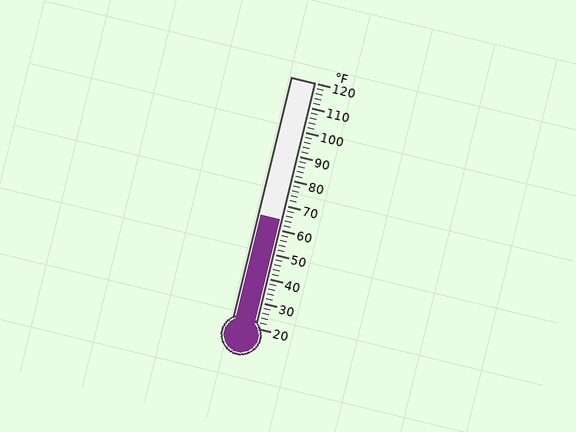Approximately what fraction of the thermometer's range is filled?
The thermometer is filled to approximately 45% of its range.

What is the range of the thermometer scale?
The thermometer scale ranges from 20°F to 120°F.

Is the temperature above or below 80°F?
The temperature is below 80°F.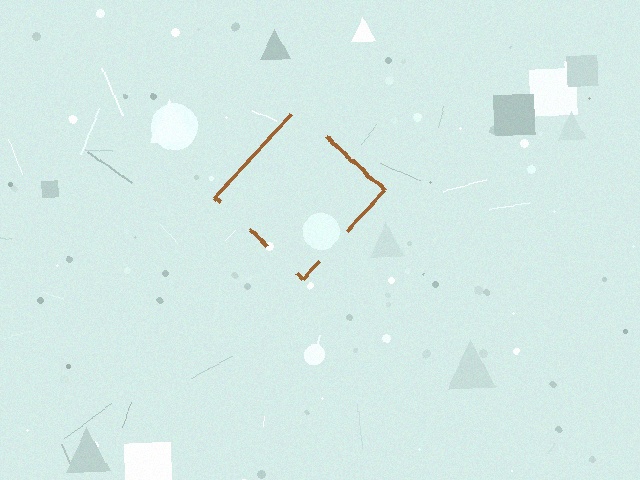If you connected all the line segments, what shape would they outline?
They would outline a diamond.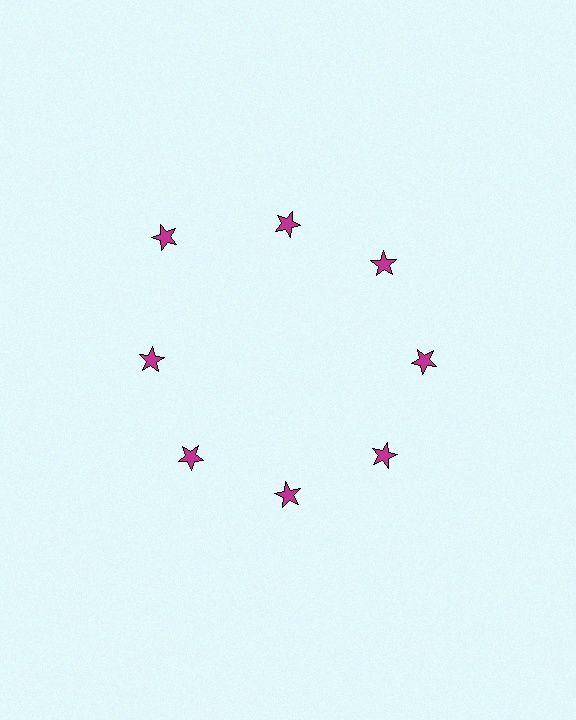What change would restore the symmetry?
The symmetry would be restored by moving it inward, back onto the ring so that all 8 stars sit at equal angles and equal distance from the center.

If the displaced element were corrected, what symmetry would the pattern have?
It would have 8-fold rotational symmetry — the pattern would map onto itself every 45 degrees.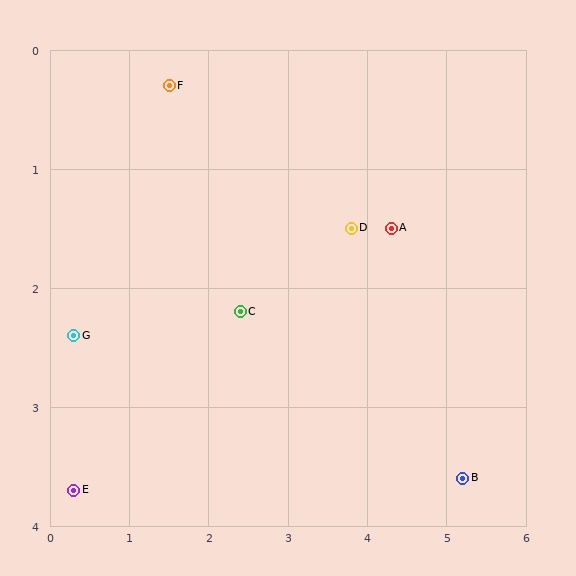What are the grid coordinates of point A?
Point A is at approximately (4.3, 1.5).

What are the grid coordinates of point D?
Point D is at approximately (3.8, 1.5).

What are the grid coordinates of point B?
Point B is at approximately (5.2, 3.6).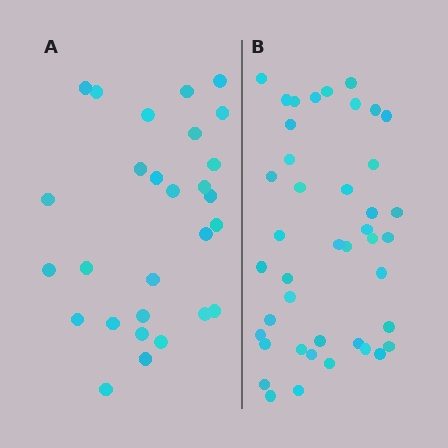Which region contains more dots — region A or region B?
Region B (the right region) has more dots.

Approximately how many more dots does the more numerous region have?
Region B has approximately 15 more dots than region A.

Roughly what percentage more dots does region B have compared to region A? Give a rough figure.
About 50% more.